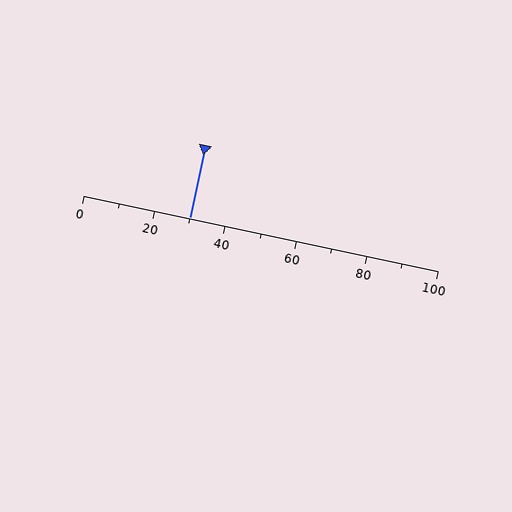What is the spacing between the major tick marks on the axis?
The major ticks are spaced 20 apart.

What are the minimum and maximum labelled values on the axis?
The axis runs from 0 to 100.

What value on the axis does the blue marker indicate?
The marker indicates approximately 30.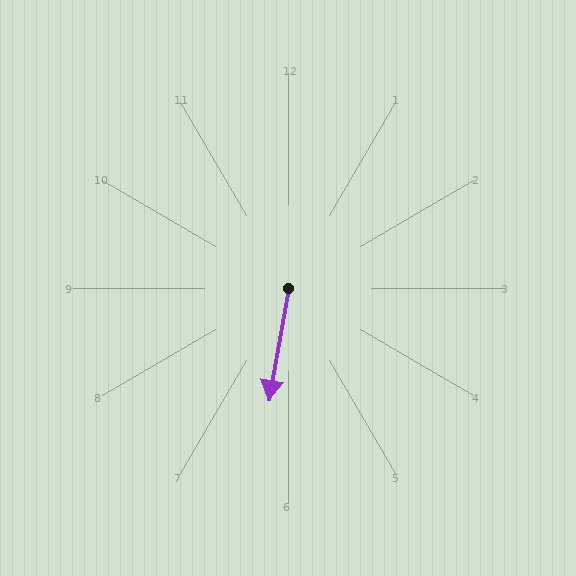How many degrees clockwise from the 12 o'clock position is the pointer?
Approximately 190 degrees.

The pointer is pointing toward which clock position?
Roughly 6 o'clock.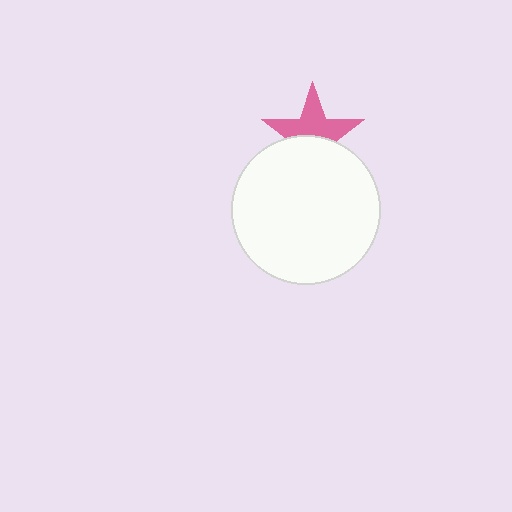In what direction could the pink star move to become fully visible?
The pink star could move up. That would shift it out from behind the white circle entirely.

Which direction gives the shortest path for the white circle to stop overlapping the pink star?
Moving down gives the shortest separation.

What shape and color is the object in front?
The object in front is a white circle.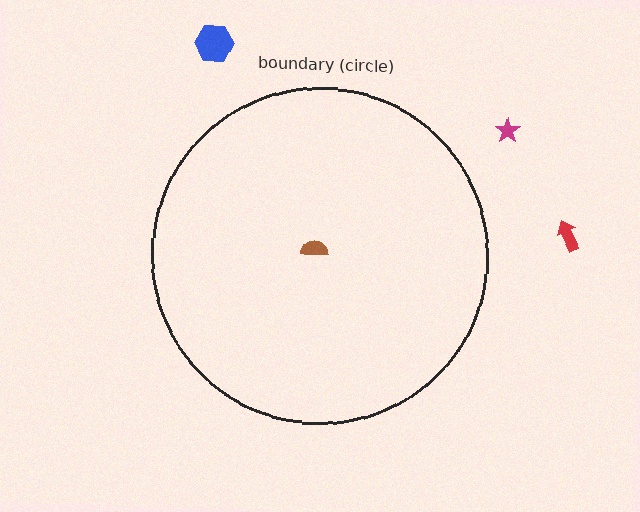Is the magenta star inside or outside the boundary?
Outside.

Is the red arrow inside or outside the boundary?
Outside.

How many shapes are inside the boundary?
1 inside, 3 outside.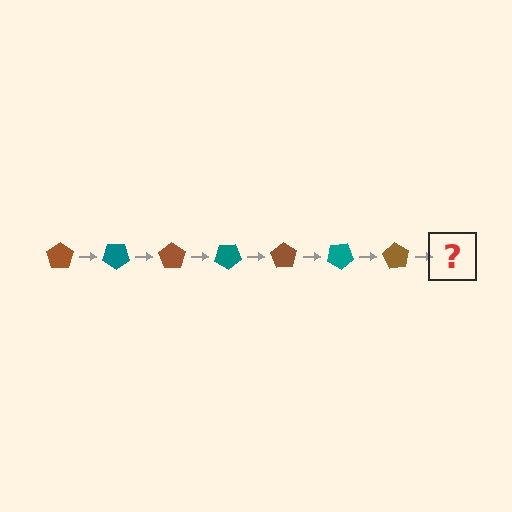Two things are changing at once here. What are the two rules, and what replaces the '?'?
The two rules are that it rotates 35 degrees each step and the color cycles through brown and teal. The '?' should be a teal pentagon, rotated 245 degrees from the start.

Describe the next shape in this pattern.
It should be a teal pentagon, rotated 245 degrees from the start.